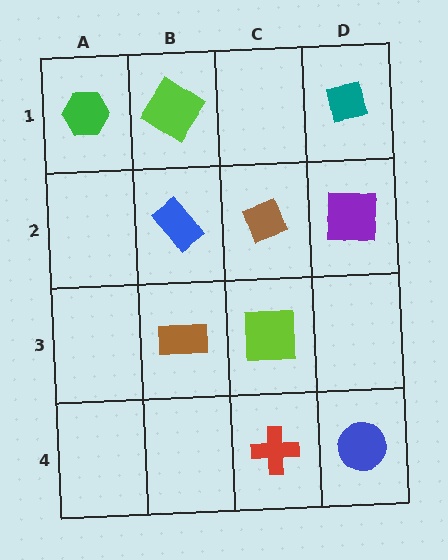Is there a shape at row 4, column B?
No, that cell is empty.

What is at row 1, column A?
A green hexagon.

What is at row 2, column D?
A purple square.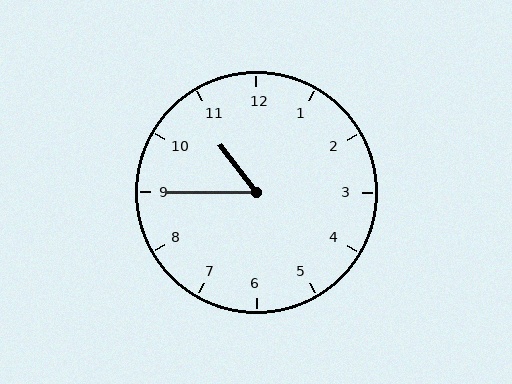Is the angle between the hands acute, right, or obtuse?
It is acute.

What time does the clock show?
10:45.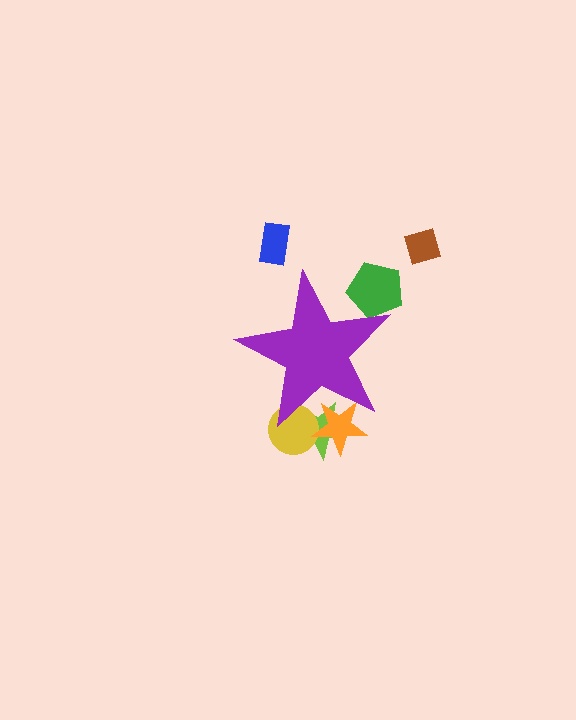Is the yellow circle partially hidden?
Yes, the yellow circle is partially hidden behind the purple star.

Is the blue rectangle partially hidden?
No, the blue rectangle is fully visible.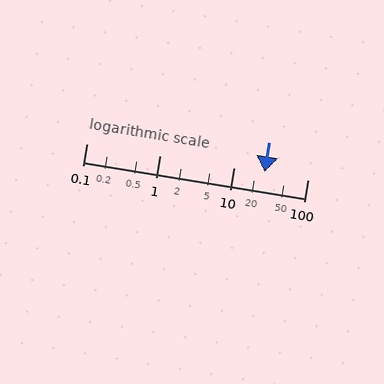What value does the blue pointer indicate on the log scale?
The pointer indicates approximately 26.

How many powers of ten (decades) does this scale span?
The scale spans 3 decades, from 0.1 to 100.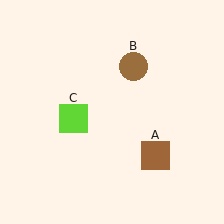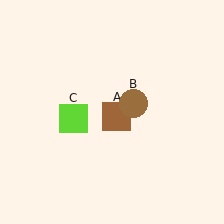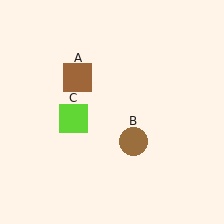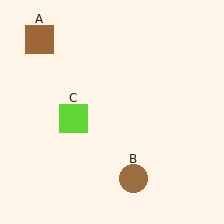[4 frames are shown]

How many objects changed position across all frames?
2 objects changed position: brown square (object A), brown circle (object B).